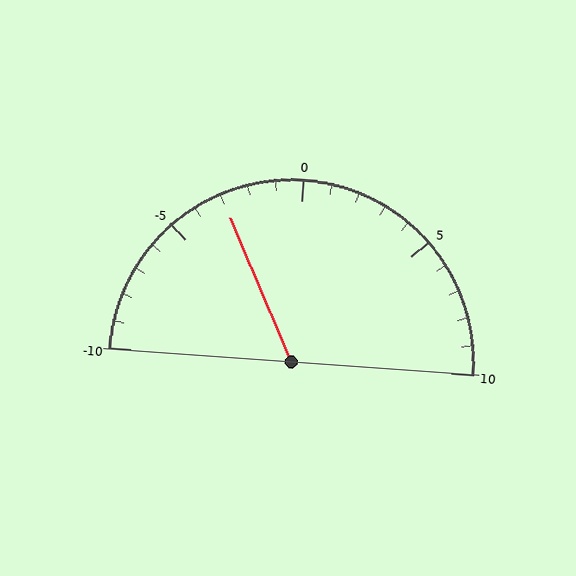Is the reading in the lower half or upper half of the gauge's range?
The reading is in the lower half of the range (-10 to 10).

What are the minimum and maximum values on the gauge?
The gauge ranges from -10 to 10.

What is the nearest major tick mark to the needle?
The nearest major tick mark is -5.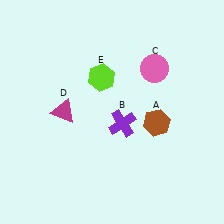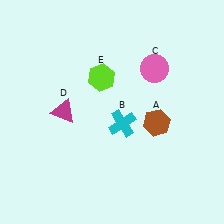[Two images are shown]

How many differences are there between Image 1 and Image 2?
There is 1 difference between the two images.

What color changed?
The cross (B) changed from purple in Image 1 to cyan in Image 2.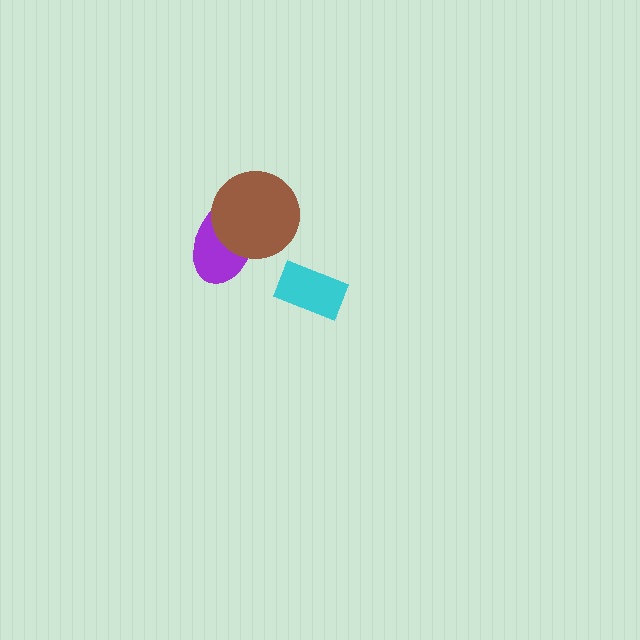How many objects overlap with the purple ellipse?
1 object overlaps with the purple ellipse.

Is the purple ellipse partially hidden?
Yes, it is partially covered by another shape.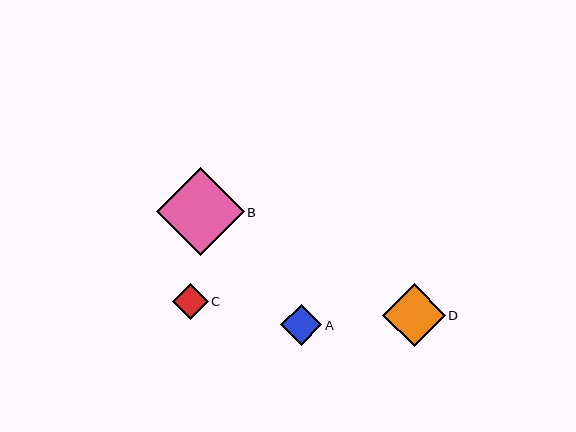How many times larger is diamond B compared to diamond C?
Diamond B is approximately 2.4 times the size of diamond C.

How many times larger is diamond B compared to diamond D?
Diamond B is approximately 1.4 times the size of diamond D.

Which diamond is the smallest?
Diamond C is the smallest with a size of approximately 36 pixels.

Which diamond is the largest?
Diamond B is the largest with a size of approximately 88 pixels.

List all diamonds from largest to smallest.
From largest to smallest: B, D, A, C.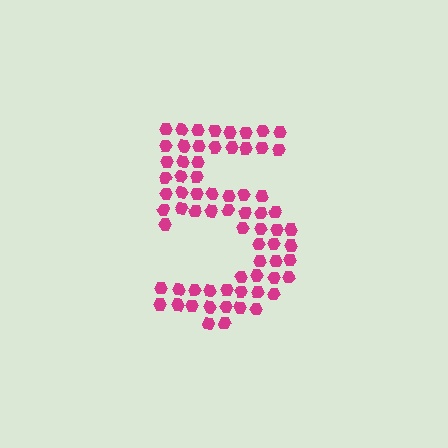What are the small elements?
The small elements are hexagons.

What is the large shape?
The large shape is the digit 5.